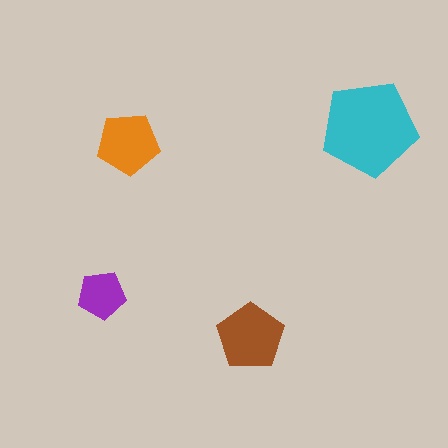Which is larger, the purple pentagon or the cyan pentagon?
The cyan one.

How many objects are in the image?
There are 4 objects in the image.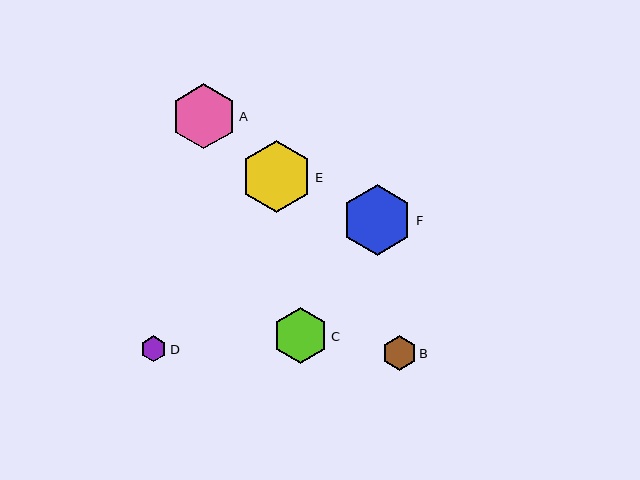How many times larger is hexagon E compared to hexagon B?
Hexagon E is approximately 2.1 times the size of hexagon B.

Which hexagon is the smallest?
Hexagon D is the smallest with a size of approximately 26 pixels.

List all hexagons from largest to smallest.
From largest to smallest: E, F, A, C, B, D.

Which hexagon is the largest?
Hexagon E is the largest with a size of approximately 72 pixels.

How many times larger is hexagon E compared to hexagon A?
Hexagon E is approximately 1.1 times the size of hexagon A.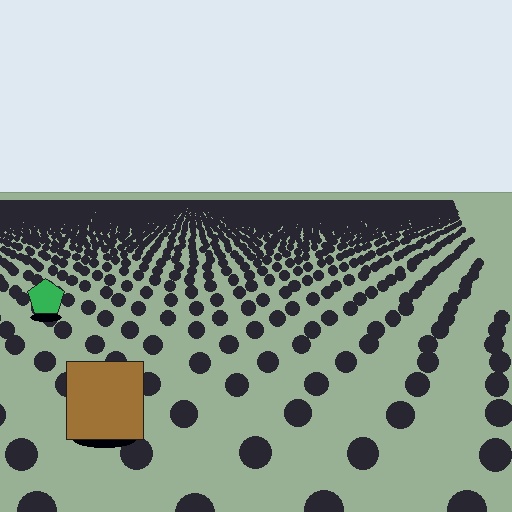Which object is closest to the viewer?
The brown square is closest. The texture marks near it are larger and more spread out.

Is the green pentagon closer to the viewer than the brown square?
No. The brown square is closer — you can tell from the texture gradient: the ground texture is coarser near it.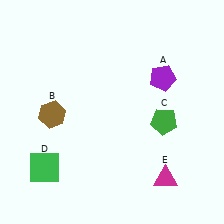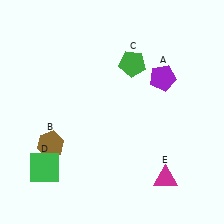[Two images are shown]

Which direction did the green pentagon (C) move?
The green pentagon (C) moved up.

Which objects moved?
The objects that moved are: the brown hexagon (B), the green pentagon (C).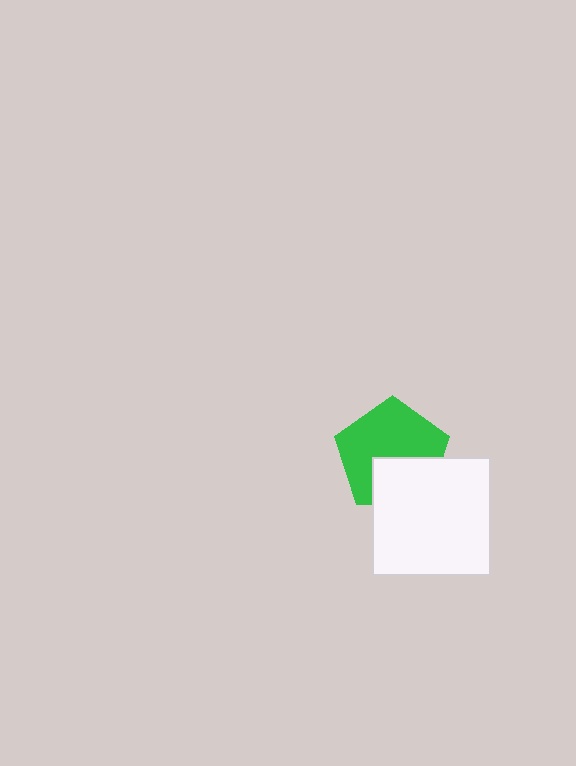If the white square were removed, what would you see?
You would see the complete green pentagon.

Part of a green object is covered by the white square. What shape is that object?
It is a pentagon.